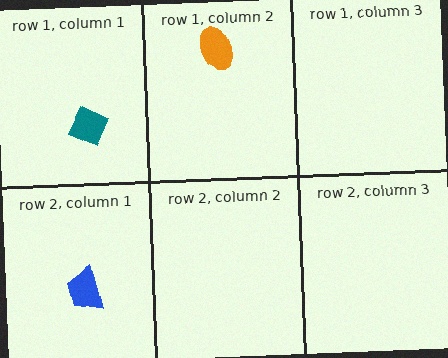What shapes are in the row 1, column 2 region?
The orange ellipse.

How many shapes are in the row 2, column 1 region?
1.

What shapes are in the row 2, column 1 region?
The blue trapezoid.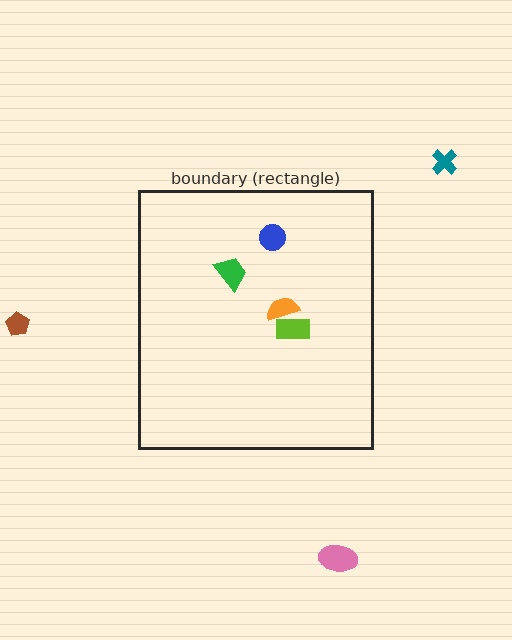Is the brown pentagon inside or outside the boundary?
Outside.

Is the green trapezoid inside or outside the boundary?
Inside.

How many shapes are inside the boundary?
4 inside, 3 outside.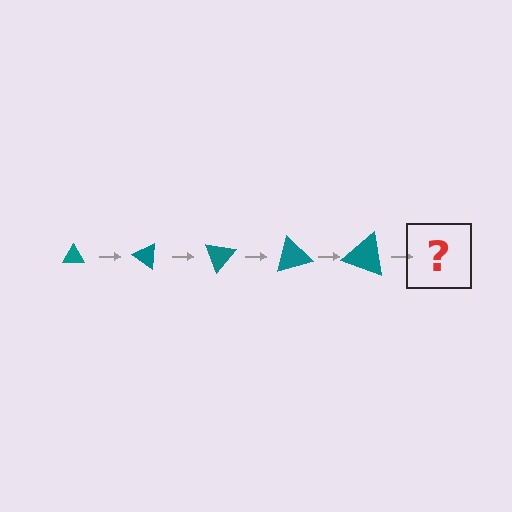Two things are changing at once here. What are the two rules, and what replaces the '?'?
The two rules are that the triangle grows larger each step and it rotates 35 degrees each step. The '?' should be a triangle, larger than the previous one and rotated 175 degrees from the start.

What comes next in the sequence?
The next element should be a triangle, larger than the previous one and rotated 175 degrees from the start.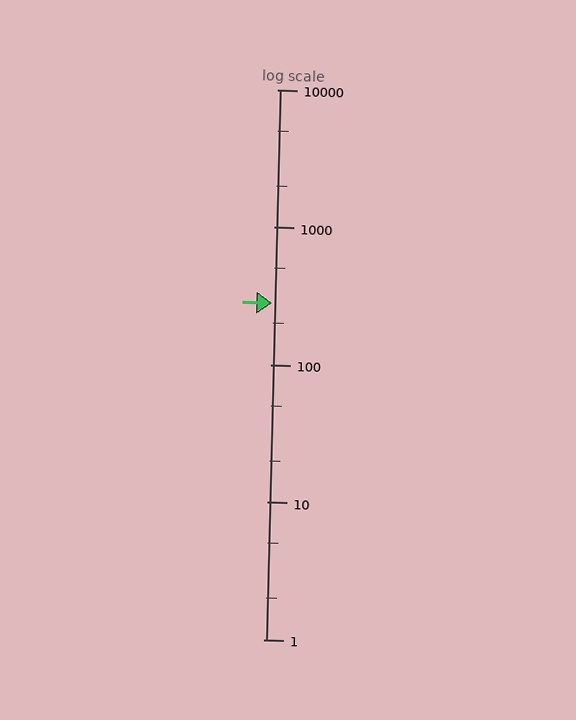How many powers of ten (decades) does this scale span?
The scale spans 4 decades, from 1 to 10000.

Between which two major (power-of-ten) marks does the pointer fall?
The pointer is between 100 and 1000.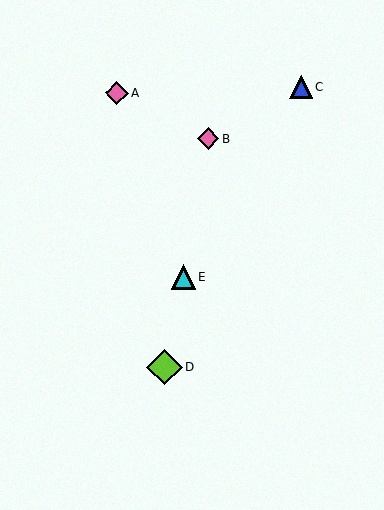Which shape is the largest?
The lime diamond (labeled D) is the largest.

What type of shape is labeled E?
Shape E is a cyan triangle.